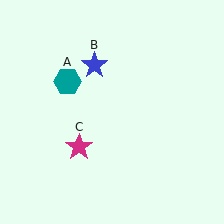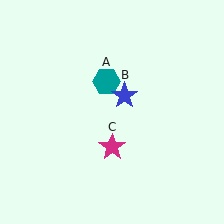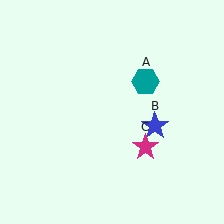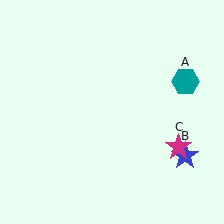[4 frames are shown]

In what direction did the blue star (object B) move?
The blue star (object B) moved down and to the right.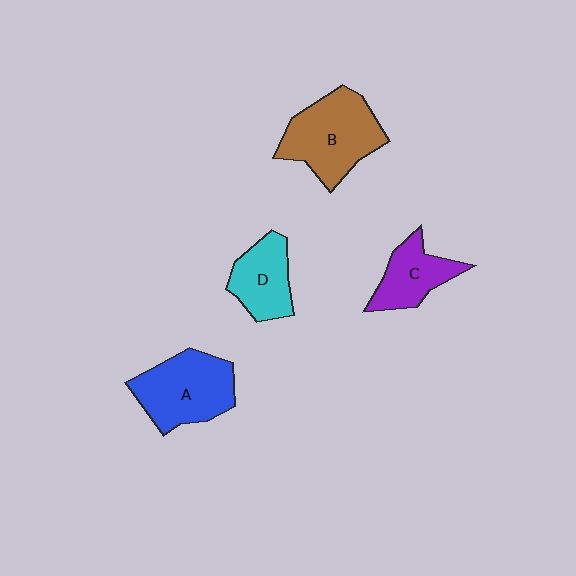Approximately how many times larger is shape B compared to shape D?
Approximately 1.6 times.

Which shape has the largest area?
Shape B (brown).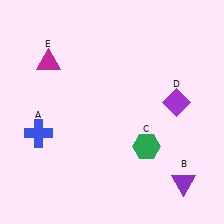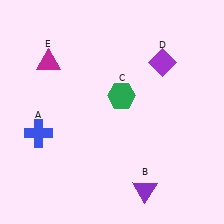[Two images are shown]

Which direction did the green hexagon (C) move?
The green hexagon (C) moved up.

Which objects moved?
The objects that moved are: the purple triangle (B), the green hexagon (C), the purple diamond (D).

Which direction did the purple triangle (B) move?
The purple triangle (B) moved left.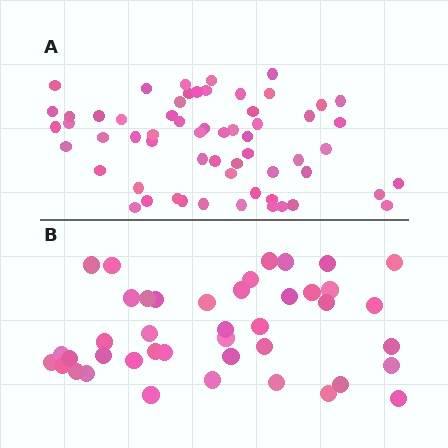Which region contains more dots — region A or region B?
Region A (the top region) has more dots.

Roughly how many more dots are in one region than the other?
Region A has approximately 20 more dots than region B.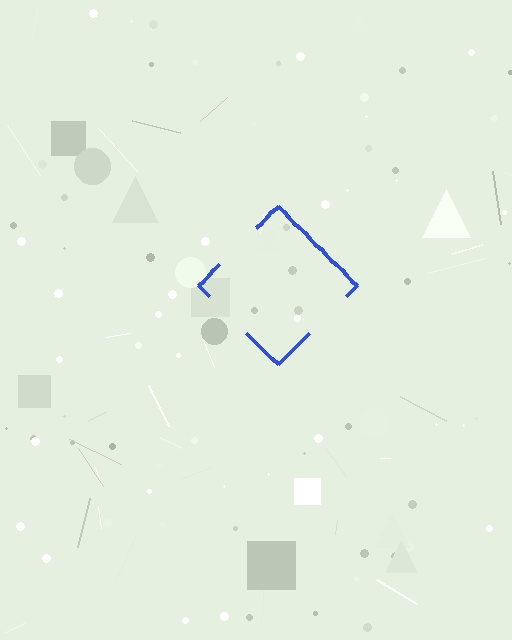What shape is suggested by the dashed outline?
The dashed outline suggests a diamond.